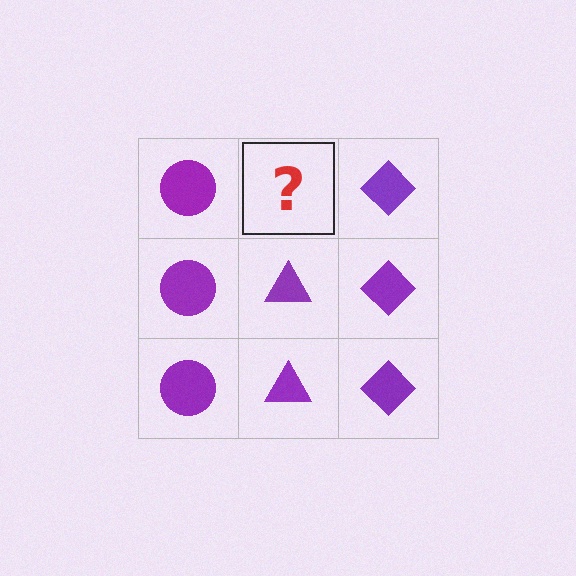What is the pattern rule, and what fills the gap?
The rule is that each column has a consistent shape. The gap should be filled with a purple triangle.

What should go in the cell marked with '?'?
The missing cell should contain a purple triangle.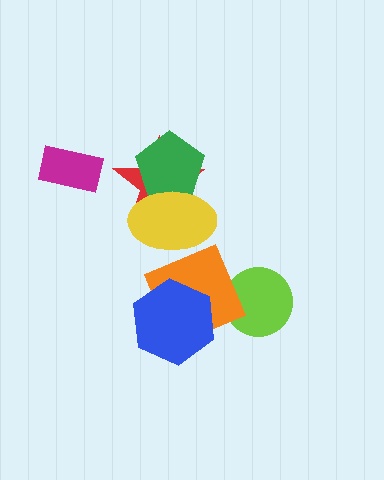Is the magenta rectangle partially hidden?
No, no other shape covers it.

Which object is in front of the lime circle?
The orange square is in front of the lime circle.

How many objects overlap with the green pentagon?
2 objects overlap with the green pentagon.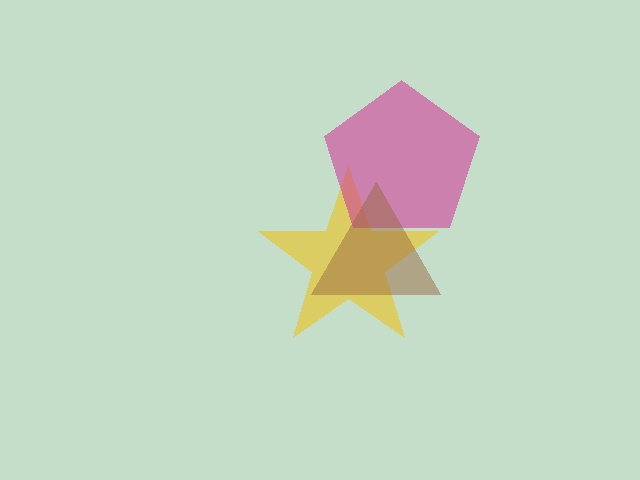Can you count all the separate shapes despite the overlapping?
Yes, there are 3 separate shapes.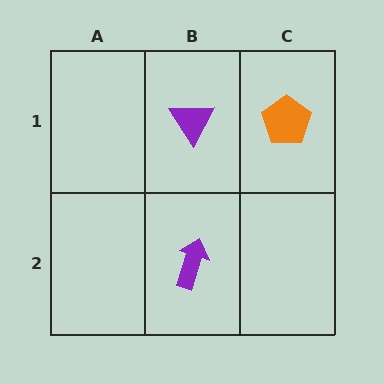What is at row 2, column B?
A purple arrow.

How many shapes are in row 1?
2 shapes.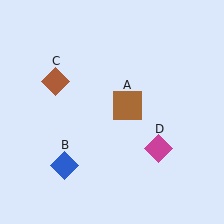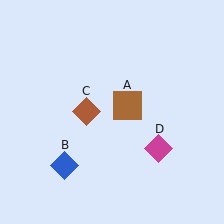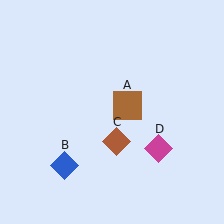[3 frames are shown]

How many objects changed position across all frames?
1 object changed position: brown diamond (object C).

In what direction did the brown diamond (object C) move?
The brown diamond (object C) moved down and to the right.